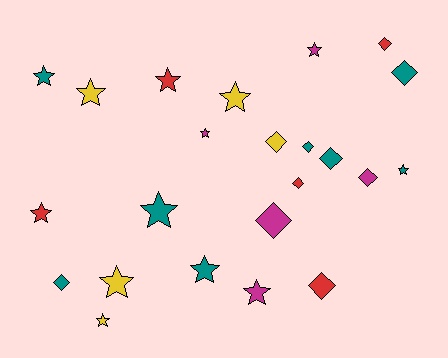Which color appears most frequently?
Teal, with 8 objects.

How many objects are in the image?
There are 23 objects.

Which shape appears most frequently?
Star, with 13 objects.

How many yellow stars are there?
There are 4 yellow stars.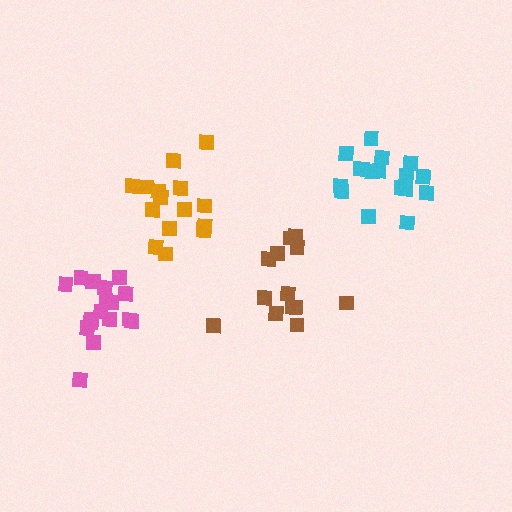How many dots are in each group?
Group 1: 17 dots, Group 2: 13 dots, Group 3: 15 dots, Group 4: 17 dots (62 total).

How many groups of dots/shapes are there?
There are 4 groups.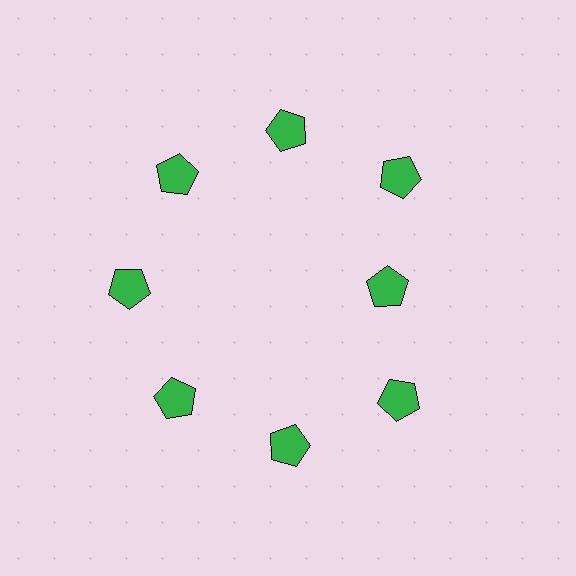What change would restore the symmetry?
The symmetry would be restored by moving it outward, back onto the ring so that all 8 pentagons sit at equal angles and equal distance from the center.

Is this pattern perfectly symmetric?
No. The 8 green pentagons are arranged in a ring, but one element near the 3 o'clock position is pulled inward toward the center, breaking the 8-fold rotational symmetry.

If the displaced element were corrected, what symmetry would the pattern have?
It would have 8-fold rotational symmetry — the pattern would map onto itself every 45 degrees.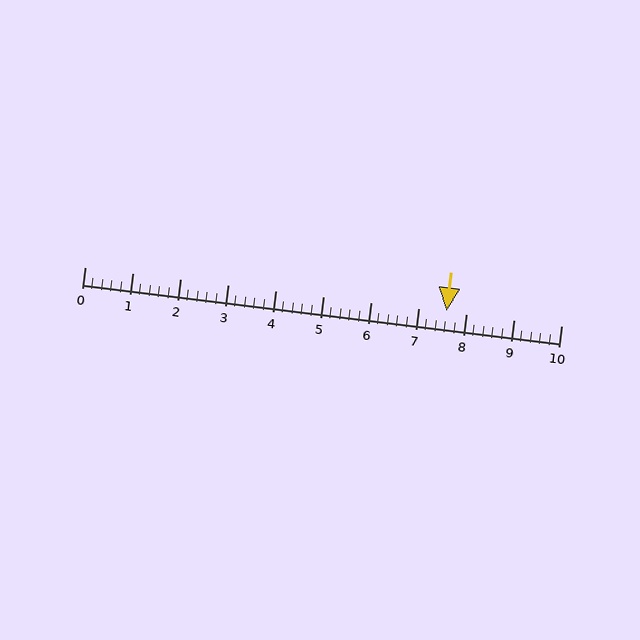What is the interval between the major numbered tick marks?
The major tick marks are spaced 1 units apart.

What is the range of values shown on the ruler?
The ruler shows values from 0 to 10.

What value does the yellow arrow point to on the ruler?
The yellow arrow points to approximately 7.6.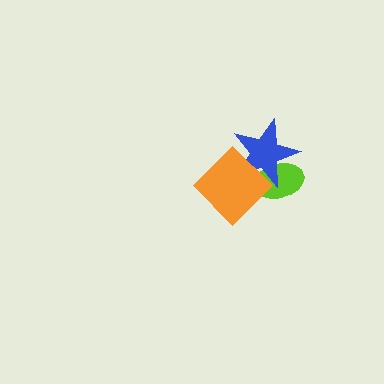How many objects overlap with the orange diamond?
2 objects overlap with the orange diamond.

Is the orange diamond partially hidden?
No, no other shape covers it.